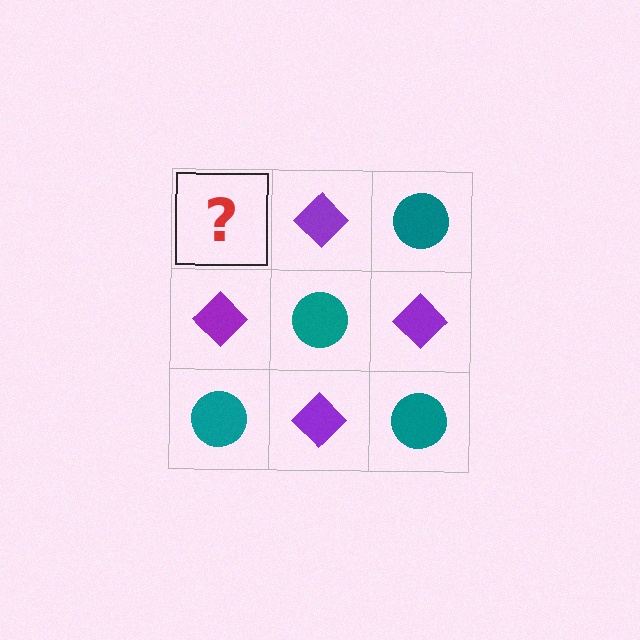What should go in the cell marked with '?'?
The missing cell should contain a teal circle.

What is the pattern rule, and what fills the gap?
The rule is that it alternates teal circle and purple diamond in a checkerboard pattern. The gap should be filled with a teal circle.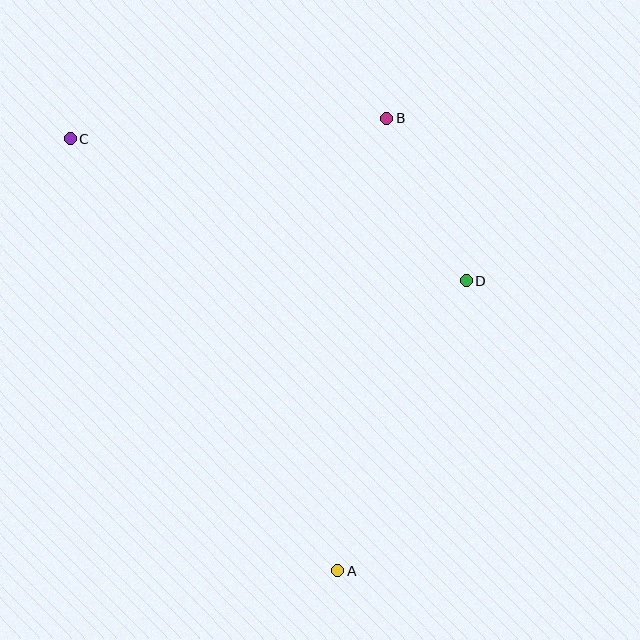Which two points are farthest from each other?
Points A and C are farthest from each other.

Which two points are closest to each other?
Points B and D are closest to each other.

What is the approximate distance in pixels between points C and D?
The distance between C and D is approximately 421 pixels.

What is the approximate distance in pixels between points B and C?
The distance between B and C is approximately 317 pixels.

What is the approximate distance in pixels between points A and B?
The distance between A and B is approximately 455 pixels.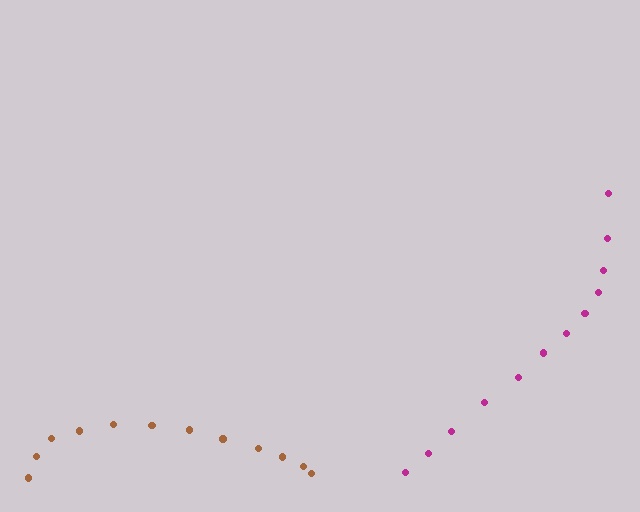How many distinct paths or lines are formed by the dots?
There are 2 distinct paths.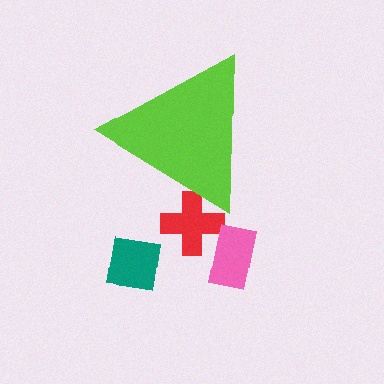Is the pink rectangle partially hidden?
No, the pink rectangle is fully visible.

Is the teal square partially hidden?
No, the teal square is fully visible.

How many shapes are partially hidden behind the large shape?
1 shape is partially hidden.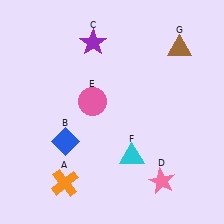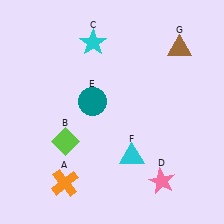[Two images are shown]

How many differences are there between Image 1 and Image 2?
There are 3 differences between the two images.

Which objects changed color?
B changed from blue to lime. C changed from purple to cyan. E changed from pink to teal.